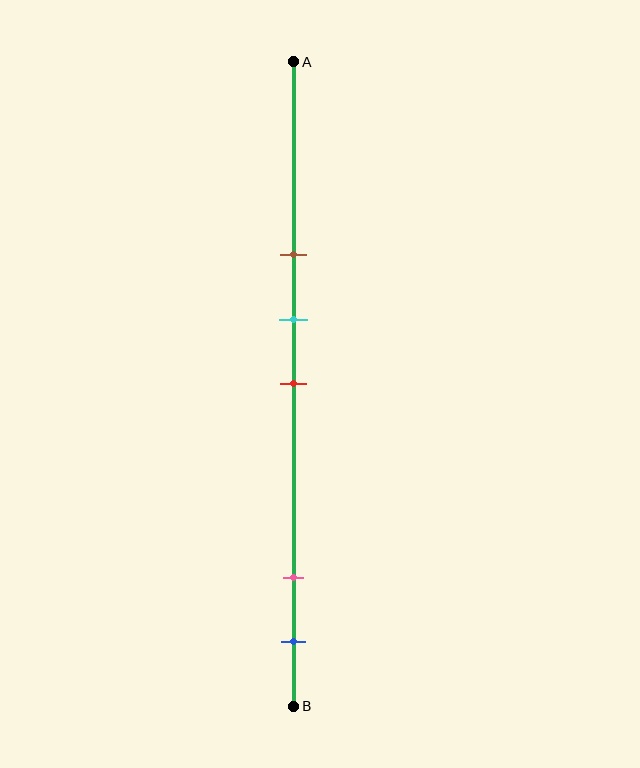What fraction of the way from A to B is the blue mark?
The blue mark is approximately 90% (0.9) of the way from A to B.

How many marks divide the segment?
There are 5 marks dividing the segment.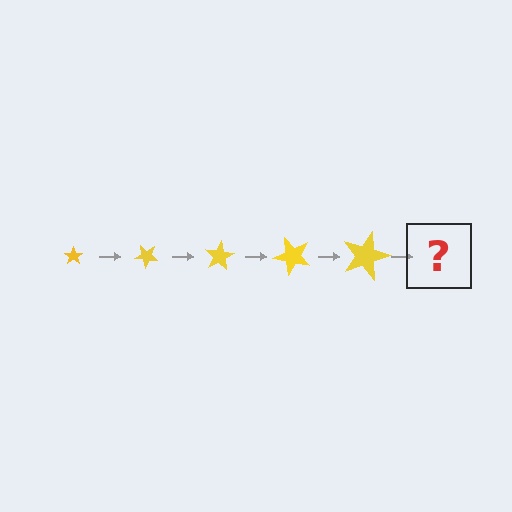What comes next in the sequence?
The next element should be a star, larger than the previous one and rotated 200 degrees from the start.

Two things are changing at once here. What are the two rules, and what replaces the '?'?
The two rules are that the star grows larger each step and it rotates 40 degrees each step. The '?' should be a star, larger than the previous one and rotated 200 degrees from the start.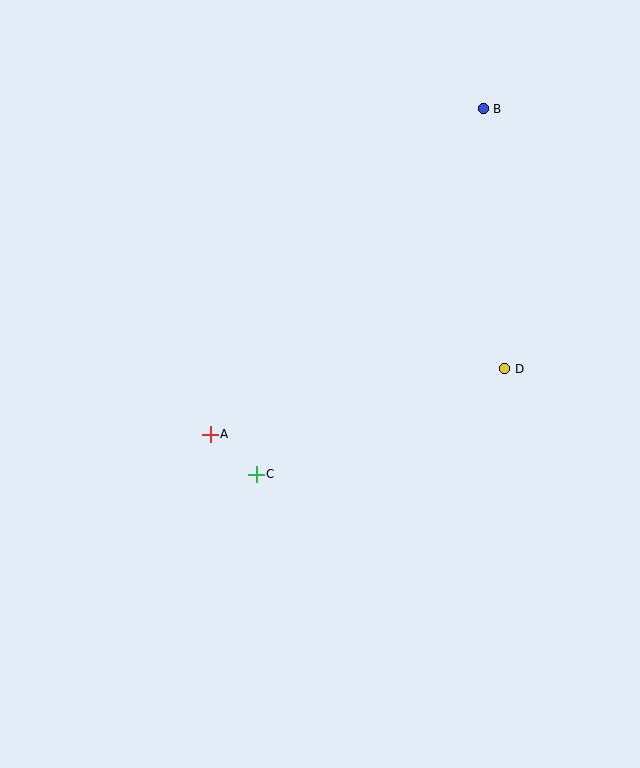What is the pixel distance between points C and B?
The distance between C and B is 430 pixels.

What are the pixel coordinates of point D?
Point D is at (505, 369).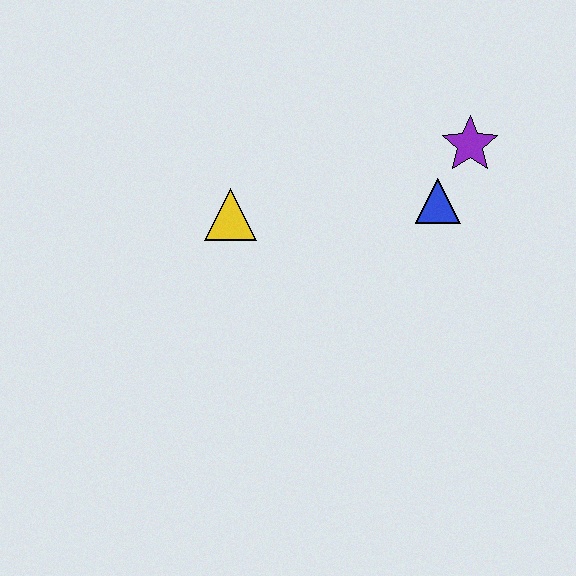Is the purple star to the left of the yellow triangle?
No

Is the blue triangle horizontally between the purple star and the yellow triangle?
Yes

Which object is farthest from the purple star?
The yellow triangle is farthest from the purple star.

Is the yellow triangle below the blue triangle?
Yes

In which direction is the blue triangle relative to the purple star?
The blue triangle is below the purple star.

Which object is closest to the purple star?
The blue triangle is closest to the purple star.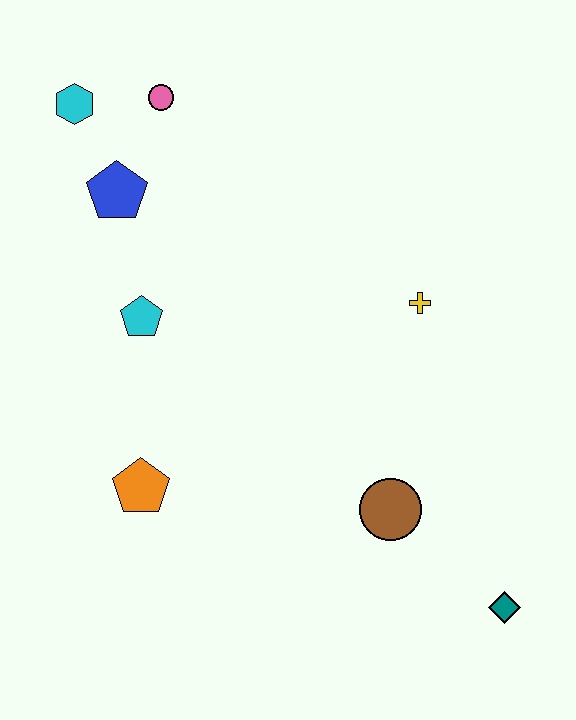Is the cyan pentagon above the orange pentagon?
Yes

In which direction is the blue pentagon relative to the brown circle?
The blue pentagon is above the brown circle.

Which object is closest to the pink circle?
The cyan hexagon is closest to the pink circle.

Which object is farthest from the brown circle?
The cyan hexagon is farthest from the brown circle.